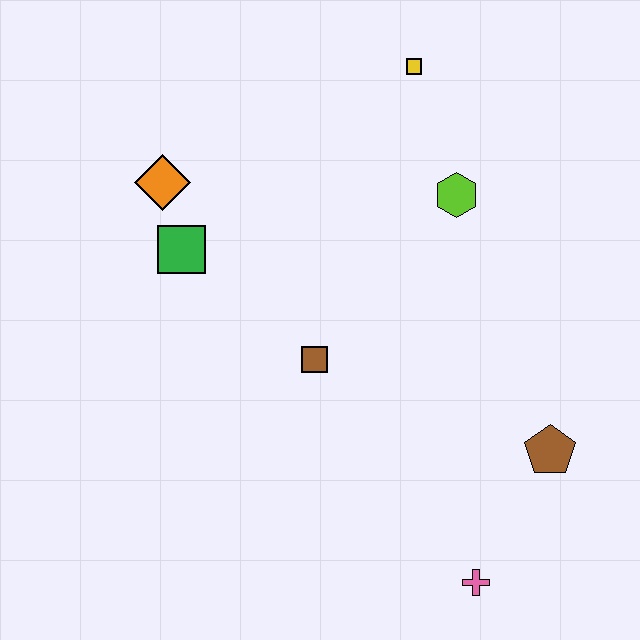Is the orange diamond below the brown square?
No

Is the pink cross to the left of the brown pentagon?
Yes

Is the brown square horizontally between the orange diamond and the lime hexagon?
Yes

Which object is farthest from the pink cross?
The yellow square is farthest from the pink cross.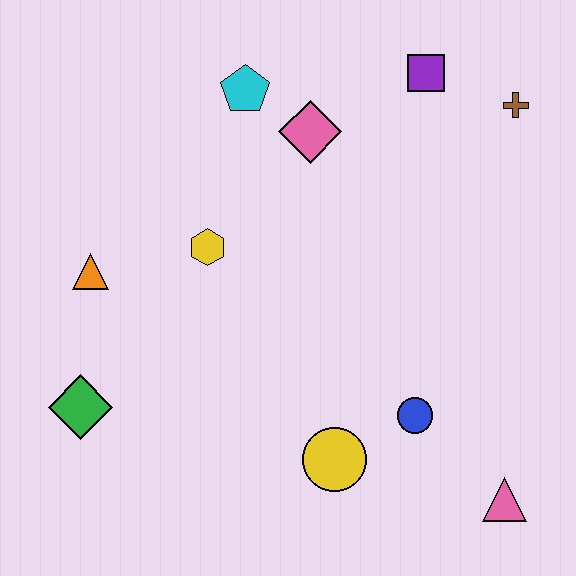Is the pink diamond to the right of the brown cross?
No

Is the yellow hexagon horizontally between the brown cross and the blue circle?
No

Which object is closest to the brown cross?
The purple square is closest to the brown cross.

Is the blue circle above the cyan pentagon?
No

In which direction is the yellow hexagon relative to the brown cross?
The yellow hexagon is to the left of the brown cross.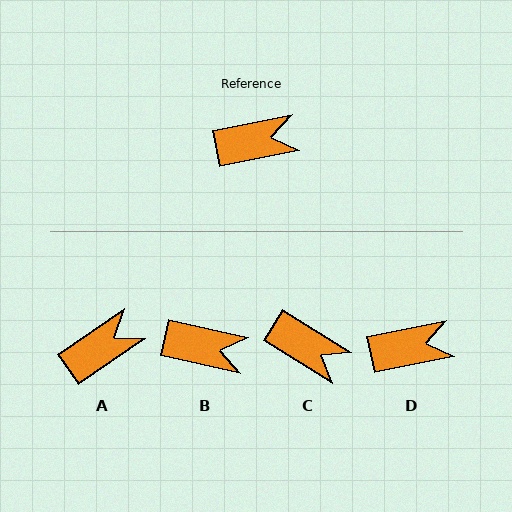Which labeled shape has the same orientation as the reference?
D.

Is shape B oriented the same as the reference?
No, it is off by about 24 degrees.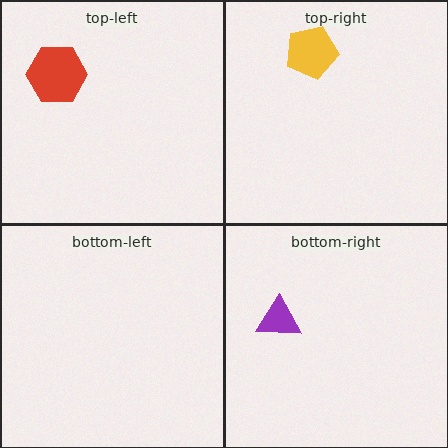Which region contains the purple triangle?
The bottom-right region.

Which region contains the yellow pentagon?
The top-right region.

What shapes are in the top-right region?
The yellow pentagon.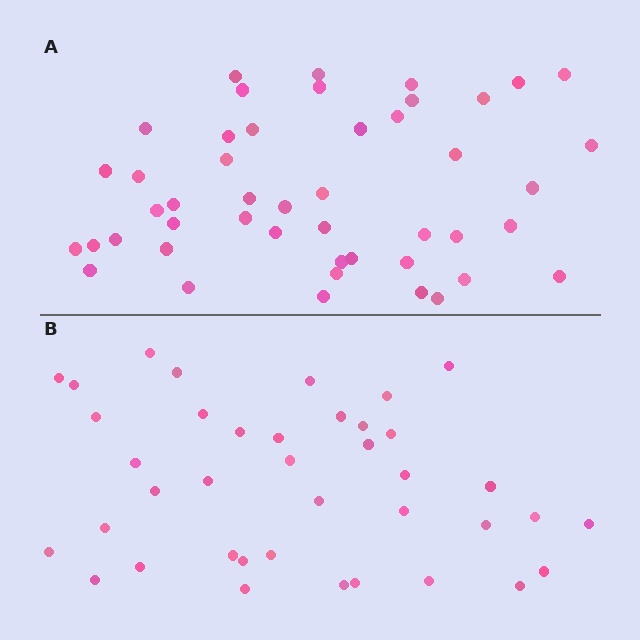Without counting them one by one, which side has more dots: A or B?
Region A (the top region) has more dots.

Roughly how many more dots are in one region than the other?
Region A has roughly 8 or so more dots than region B.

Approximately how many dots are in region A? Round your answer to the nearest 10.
About 50 dots. (The exact count is 47, which rounds to 50.)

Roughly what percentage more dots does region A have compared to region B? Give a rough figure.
About 20% more.